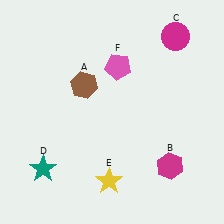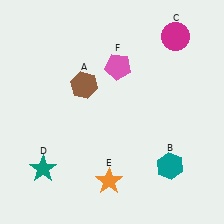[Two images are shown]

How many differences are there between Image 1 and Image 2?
There are 2 differences between the two images.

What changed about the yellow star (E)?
In Image 1, E is yellow. In Image 2, it changed to orange.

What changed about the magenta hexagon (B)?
In Image 1, B is magenta. In Image 2, it changed to teal.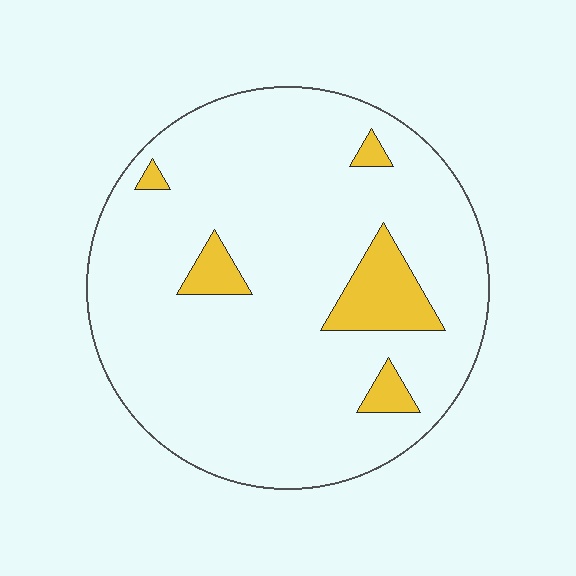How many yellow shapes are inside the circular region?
5.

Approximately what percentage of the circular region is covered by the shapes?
Approximately 10%.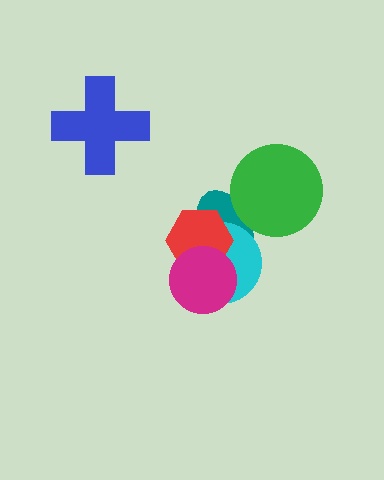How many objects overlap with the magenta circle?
3 objects overlap with the magenta circle.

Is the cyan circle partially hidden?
Yes, it is partially covered by another shape.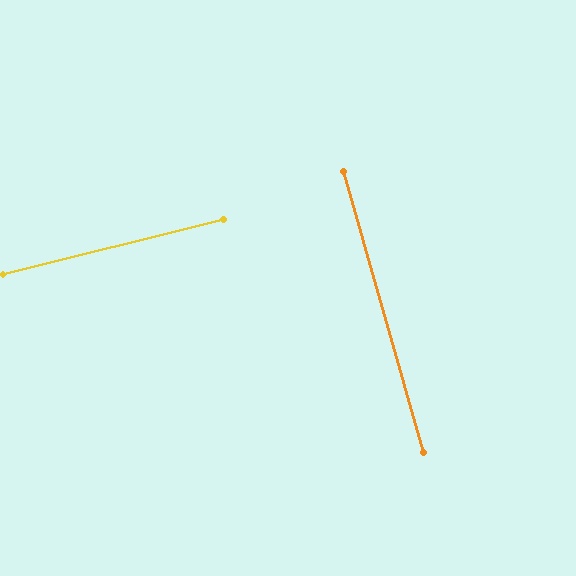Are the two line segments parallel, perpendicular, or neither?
Perpendicular — they meet at approximately 88°.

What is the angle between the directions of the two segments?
Approximately 88 degrees.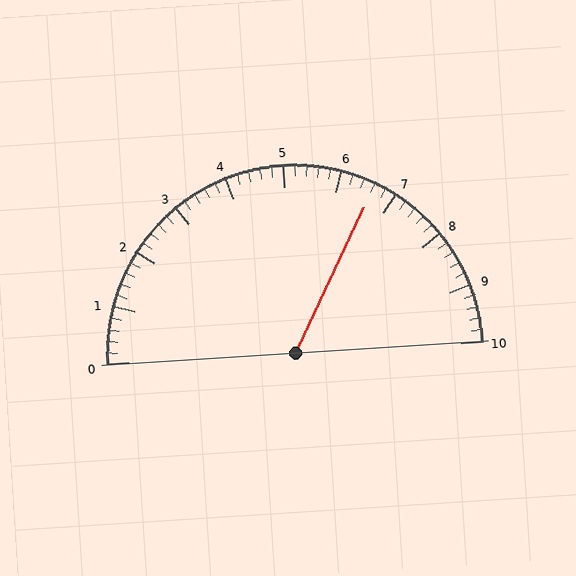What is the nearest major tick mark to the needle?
The nearest major tick mark is 7.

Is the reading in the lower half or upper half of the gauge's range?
The reading is in the upper half of the range (0 to 10).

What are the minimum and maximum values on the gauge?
The gauge ranges from 0 to 10.